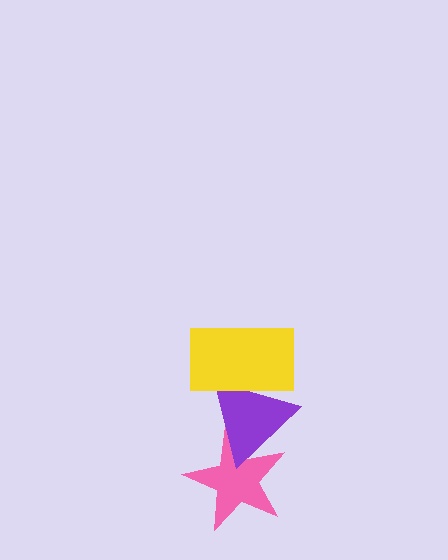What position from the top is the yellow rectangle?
The yellow rectangle is 1st from the top.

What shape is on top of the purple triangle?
The yellow rectangle is on top of the purple triangle.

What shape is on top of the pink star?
The purple triangle is on top of the pink star.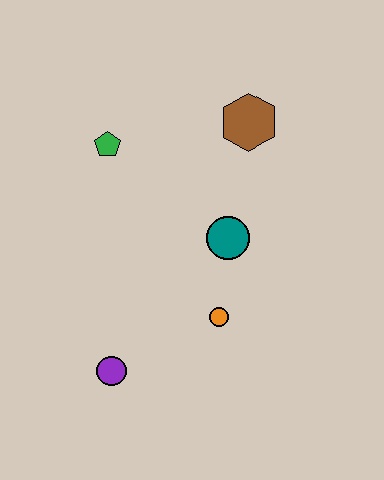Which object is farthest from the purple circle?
The brown hexagon is farthest from the purple circle.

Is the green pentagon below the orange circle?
No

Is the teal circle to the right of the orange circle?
Yes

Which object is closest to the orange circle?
The teal circle is closest to the orange circle.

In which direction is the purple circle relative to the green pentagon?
The purple circle is below the green pentagon.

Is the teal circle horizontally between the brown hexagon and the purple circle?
Yes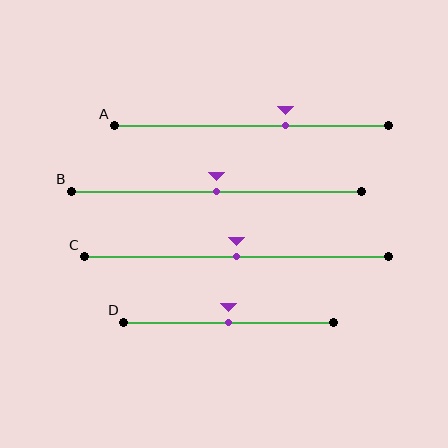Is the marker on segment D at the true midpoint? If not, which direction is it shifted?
Yes, the marker on segment D is at the true midpoint.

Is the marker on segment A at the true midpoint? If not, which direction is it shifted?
No, the marker on segment A is shifted to the right by about 13% of the segment length.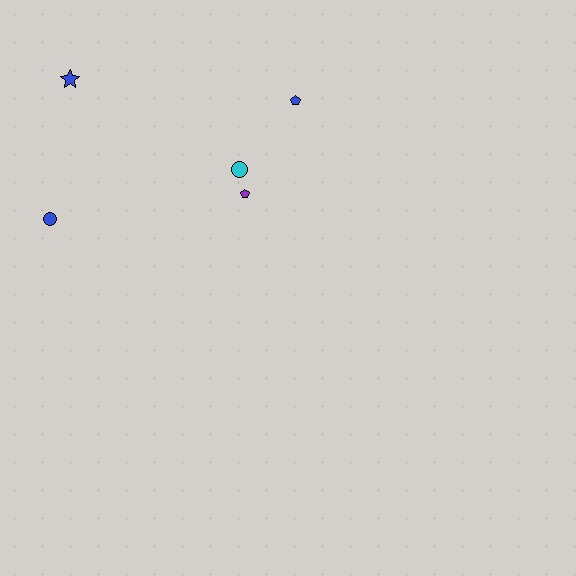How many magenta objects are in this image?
There are no magenta objects.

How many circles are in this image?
There are 2 circles.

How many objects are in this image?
There are 5 objects.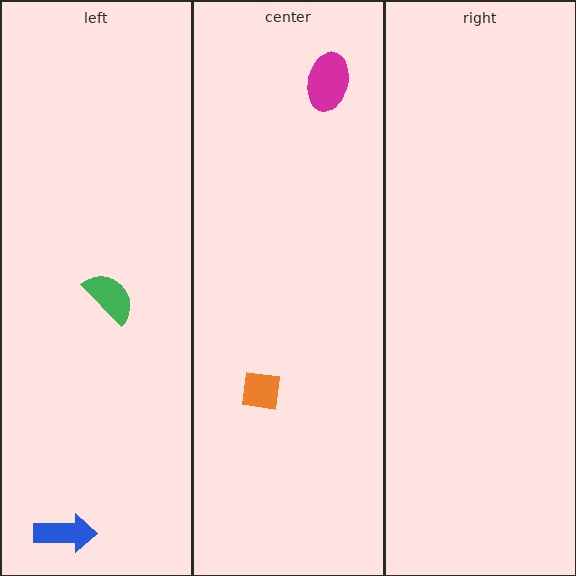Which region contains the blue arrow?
The left region.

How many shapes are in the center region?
2.